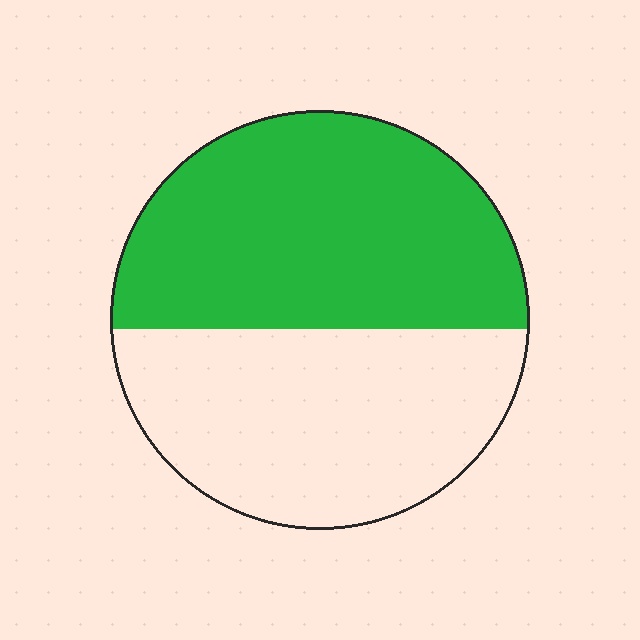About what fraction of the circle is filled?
About one half (1/2).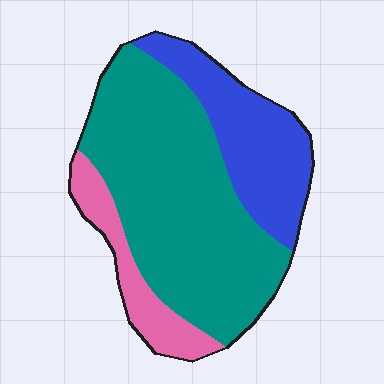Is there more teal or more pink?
Teal.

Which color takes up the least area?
Pink, at roughly 15%.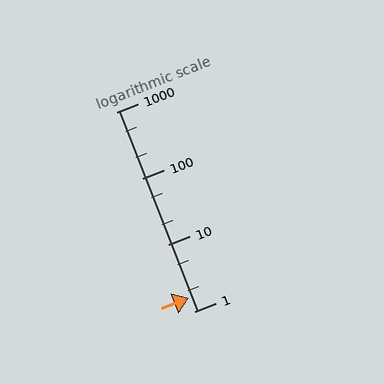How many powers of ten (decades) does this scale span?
The scale spans 3 decades, from 1 to 1000.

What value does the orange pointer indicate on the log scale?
The pointer indicates approximately 1.6.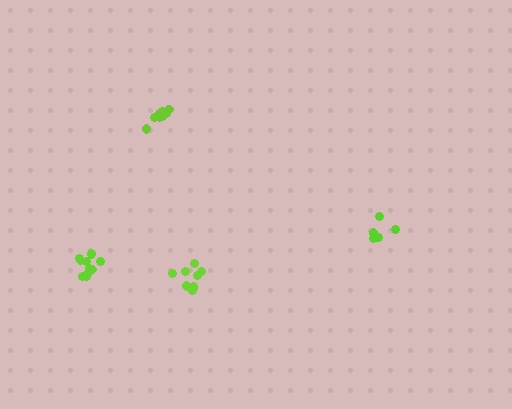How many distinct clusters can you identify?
There are 4 distinct clusters.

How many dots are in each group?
Group 1: 6 dots, Group 2: 11 dots, Group 3: 8 dots, Group 4: 9 dots (34 total).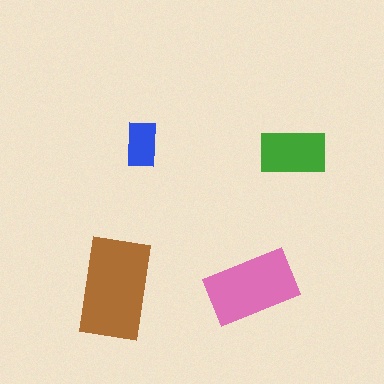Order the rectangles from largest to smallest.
the brown one, the pink one, the green one, the blue one.